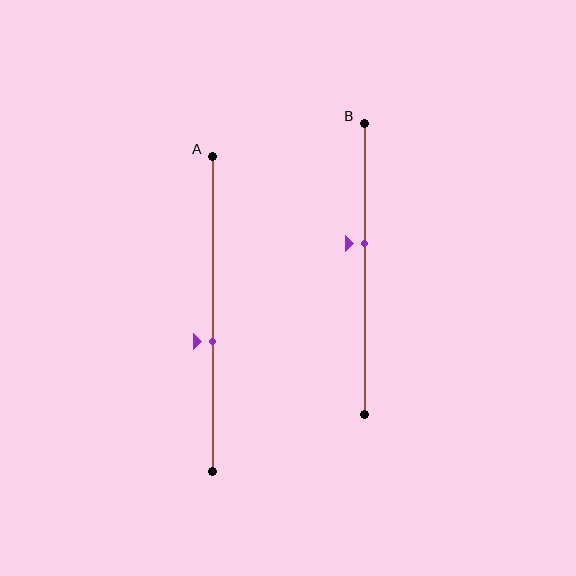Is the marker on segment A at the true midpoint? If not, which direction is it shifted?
No, the marker on segment A is shifted downward by about 9% of the segment length.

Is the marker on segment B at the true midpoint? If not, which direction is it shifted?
No, the marker on segment B is shifted upward by about 9% of the segment length.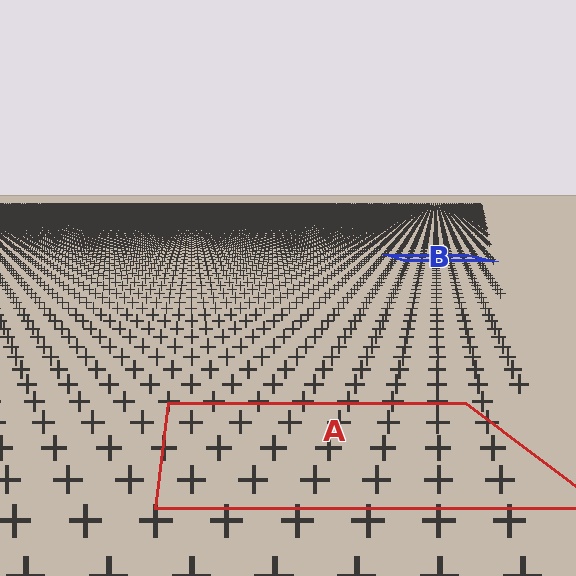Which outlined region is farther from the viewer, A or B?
Region B is farther from the viewer — the texture elements inside it appear smaller and more densely packed.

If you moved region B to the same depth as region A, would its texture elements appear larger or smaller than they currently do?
They would appear larger. At a closer depth, the same texture elements are projected at a bigger on-screen size.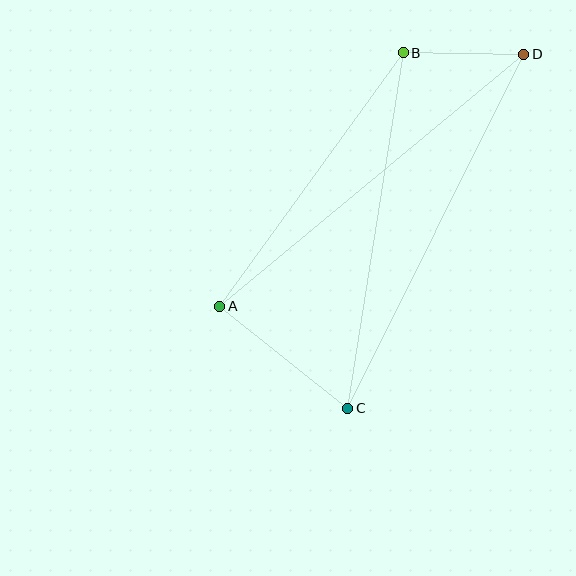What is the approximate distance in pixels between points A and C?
The distance between A and C is approximately 164 pixels.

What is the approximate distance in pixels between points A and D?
The distance between A and D is approximately 395 pixels.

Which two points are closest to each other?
Points B and D are closest to each other.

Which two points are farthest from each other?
Points C and D are farthest from each other.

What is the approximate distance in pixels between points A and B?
The distance between A and B is approximately 313 pixels.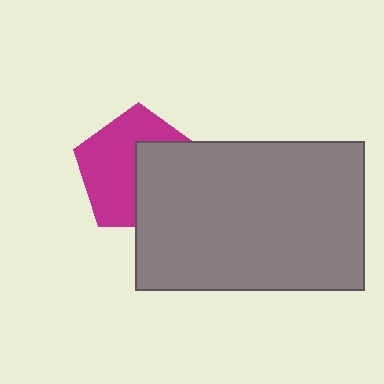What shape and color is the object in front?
The object in front is a gray rectangle.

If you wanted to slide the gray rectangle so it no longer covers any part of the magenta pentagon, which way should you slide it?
Slide it right — that is the most direct way to separate the two shapes.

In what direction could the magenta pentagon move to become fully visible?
The magenta pentagon could move left. That would shift it out from behind the gray rectangle entirely.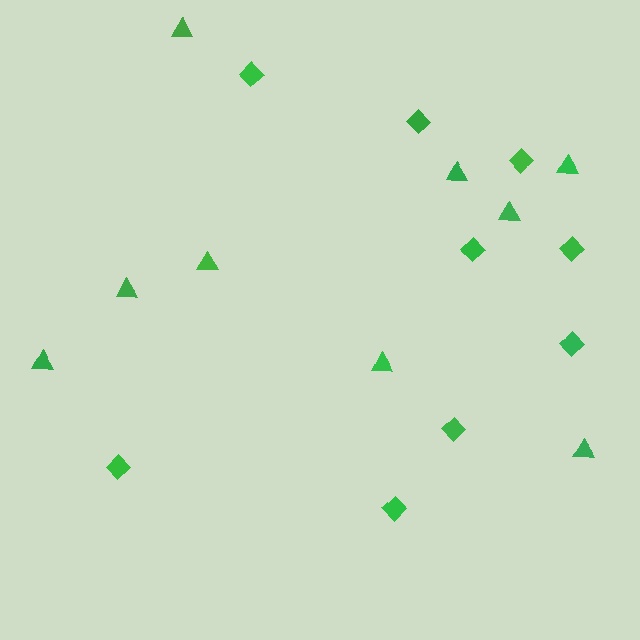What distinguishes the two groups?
There are 2 groups: one group of triangles (9) and one group of diamonds (9).